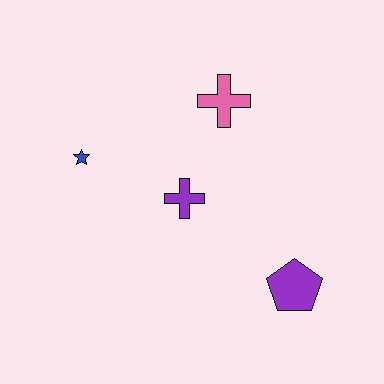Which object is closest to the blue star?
The purple cross is closest to the blue star.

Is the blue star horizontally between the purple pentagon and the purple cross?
No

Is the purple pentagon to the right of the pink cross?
Yes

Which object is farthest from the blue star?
The purple pentagon is farthest from the blue star.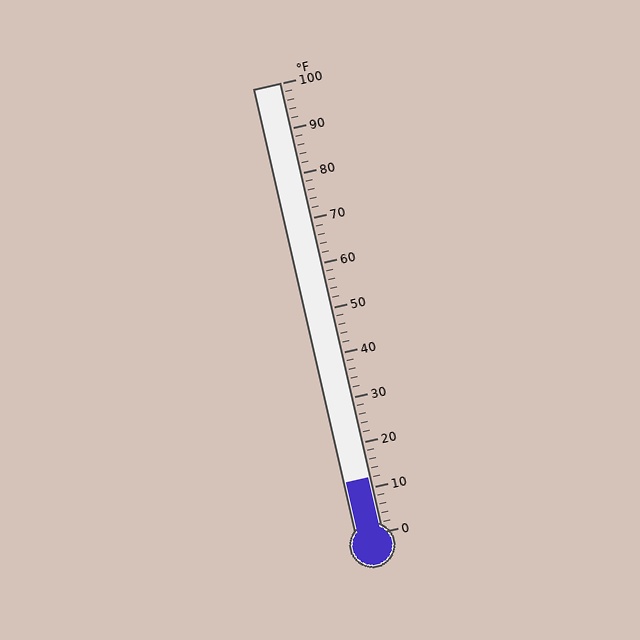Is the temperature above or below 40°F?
The temperature is below 40°F.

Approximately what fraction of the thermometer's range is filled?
The thermometer is filled to approximately 10% of its range.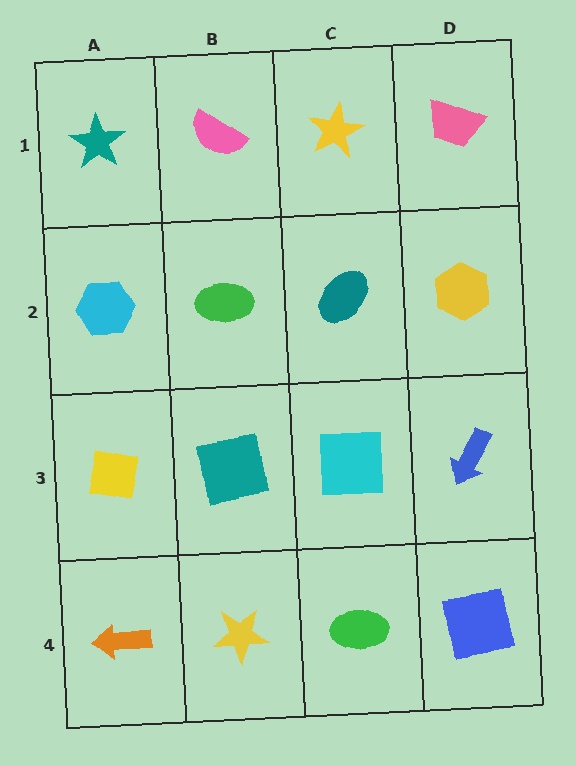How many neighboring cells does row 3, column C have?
4.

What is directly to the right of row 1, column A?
A pink semicircle.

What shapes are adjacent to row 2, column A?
A teal star (row 1, column A), a yellow square (row 3, column A), a green ellipse (row 2, column B).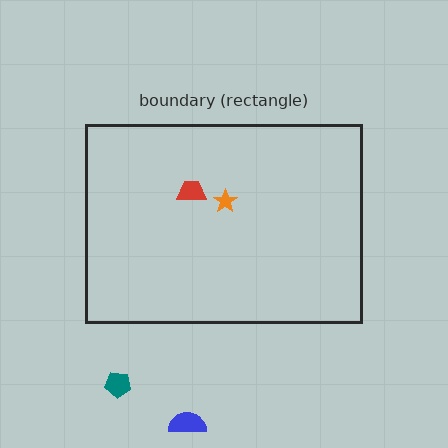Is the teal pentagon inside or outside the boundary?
Outside.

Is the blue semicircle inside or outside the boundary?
Outside.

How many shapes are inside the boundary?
2 inside, 2 outside.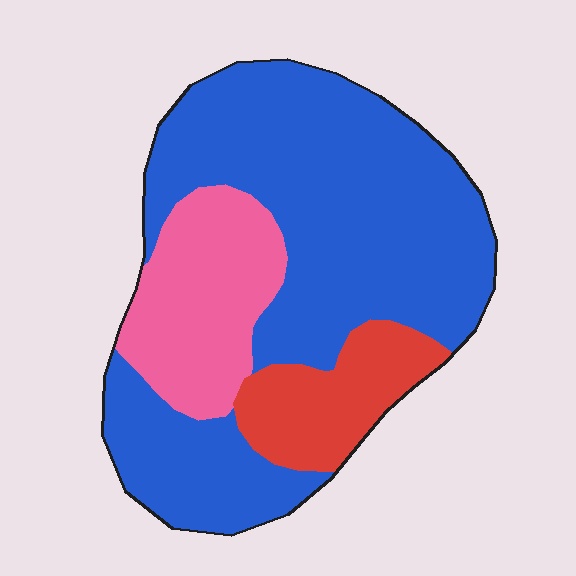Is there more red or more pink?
Pink.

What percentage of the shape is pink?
Pink covers roughly 20% of the shape.